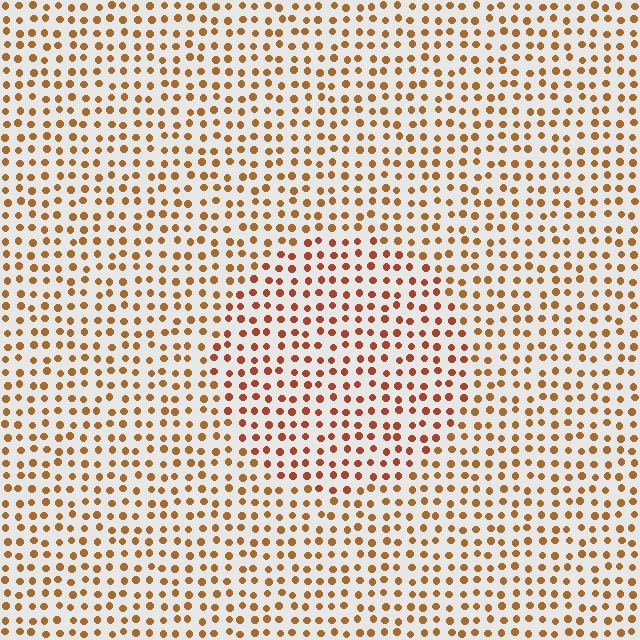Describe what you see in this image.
The image is filled with small brown elements in a uniform arrangement. A circle-shaped region is visible where the elements are tinted to a slightly different hue, forming a subtle color boundary.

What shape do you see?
I see a circle.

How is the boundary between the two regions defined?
The boundary is defined purely by a slight shift in hue (about 21 degrees). Spacing, size, and orientation are identical on both sides.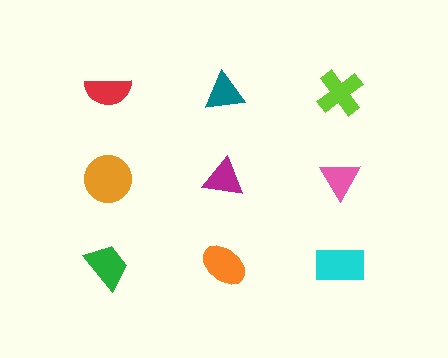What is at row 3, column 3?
A cyan rectangle.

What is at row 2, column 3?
A pink triangle.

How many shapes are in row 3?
3 shapes.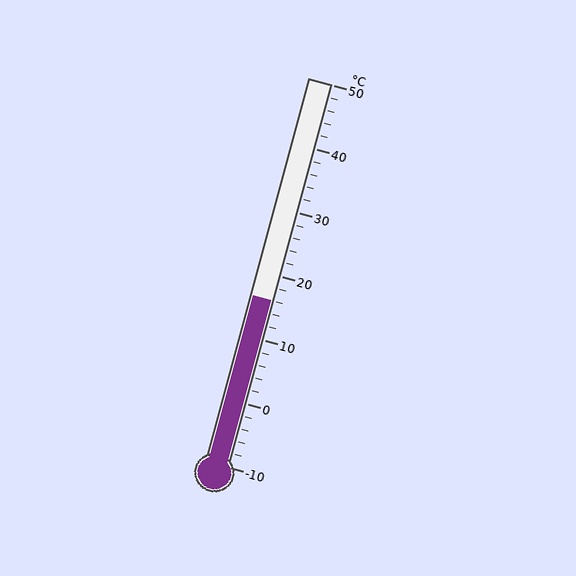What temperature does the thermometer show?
The thermometer shows approximately 16°C.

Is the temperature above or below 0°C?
The temperature is above 0°C.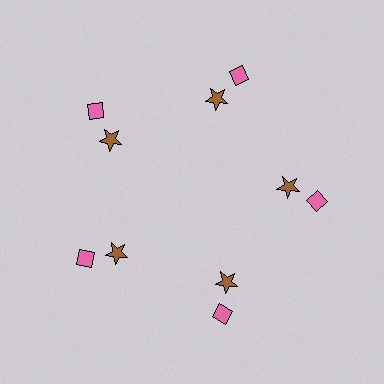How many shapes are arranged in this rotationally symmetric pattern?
There are 10 shapes, arranged in 5 groups of 2.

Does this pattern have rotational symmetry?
Yes, this pattern has 5-fold rotational symmetry. It looks the same after rotating 72 degrees around the center.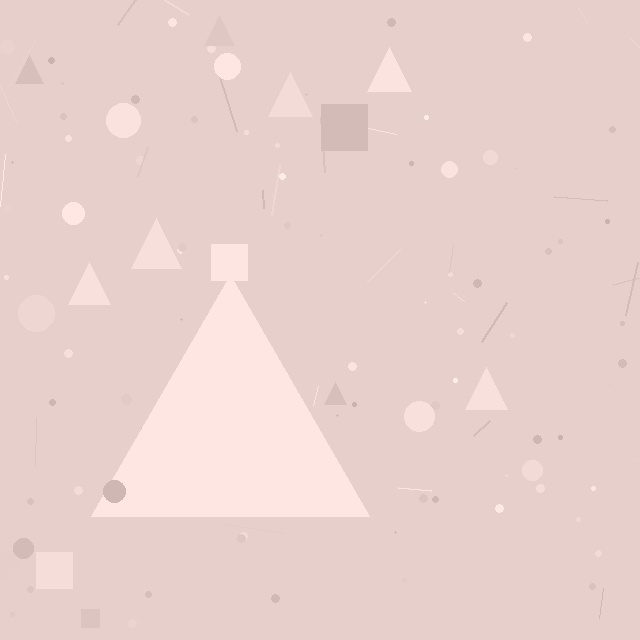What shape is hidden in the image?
A triangle is hidden in the image.